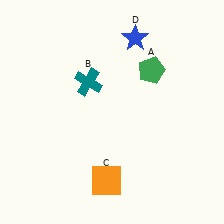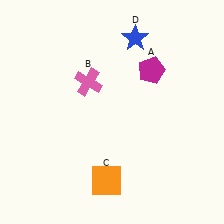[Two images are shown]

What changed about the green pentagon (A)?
In Image 1, A is green. In Image 2, it changed to magenta.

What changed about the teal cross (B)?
In Image 1, B is teal. In Image 2, it changed to pink.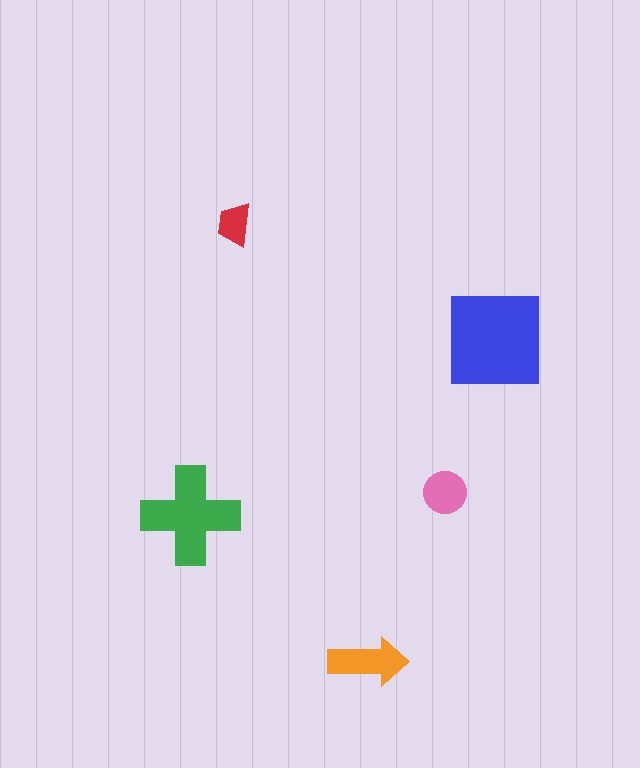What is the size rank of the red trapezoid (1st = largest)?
5th.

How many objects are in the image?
There are 5 objects in the image.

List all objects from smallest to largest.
The red trapezoid, the pink circle, the orange arrow, the green cross, the blue square.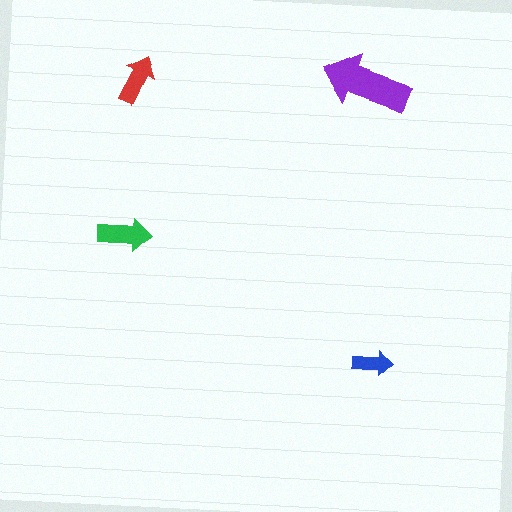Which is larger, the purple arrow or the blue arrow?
The purple one.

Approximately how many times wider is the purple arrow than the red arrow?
About 2 times wider.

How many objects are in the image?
There are 4 objects in the image.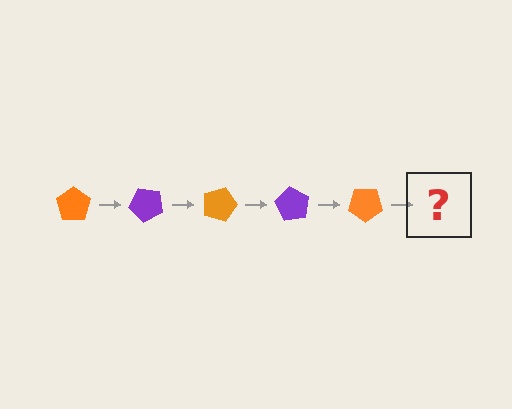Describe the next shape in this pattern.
It should be a purple pentagon, rotated 225 degrees from the start.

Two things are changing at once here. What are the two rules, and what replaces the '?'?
The two rules are that it rotates 45 degrees each step and the color cycles through orange and purple. The '?' should be a purple pentagon, rotated 225 degrees from the start.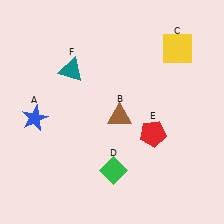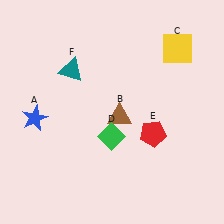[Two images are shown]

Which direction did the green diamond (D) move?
The green diamond (D) moved up.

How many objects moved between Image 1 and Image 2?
1 object moved between the two images.